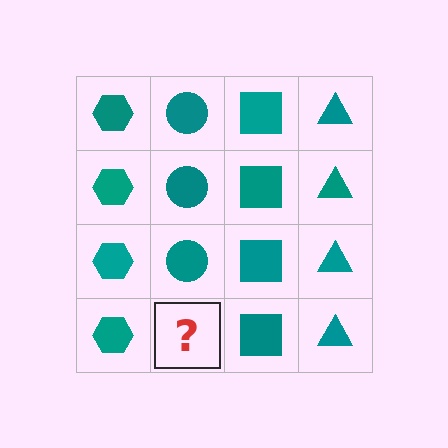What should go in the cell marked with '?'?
The missing cell should contain a teal circle.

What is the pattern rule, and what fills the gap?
The rule is that each column has a consistent shape. The gap should be filled with a teal circle.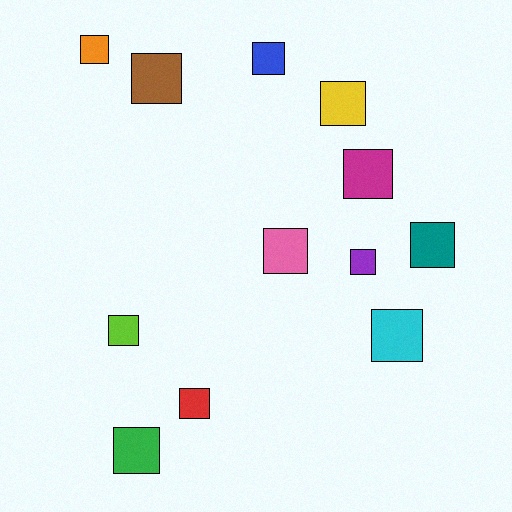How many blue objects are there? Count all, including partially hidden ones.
There is 1 blue object.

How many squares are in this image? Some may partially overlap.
There are 12 squares.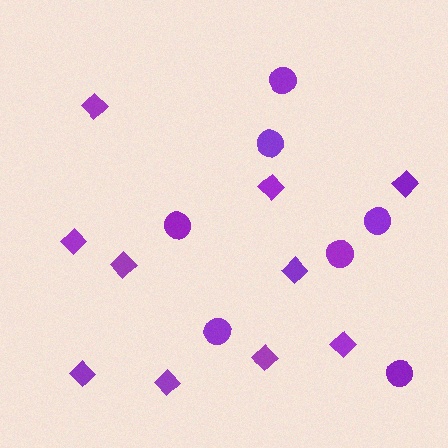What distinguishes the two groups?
There are 2 groups: one group of diamonds (10) and one group of circles (7).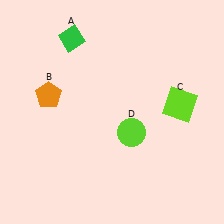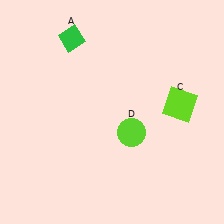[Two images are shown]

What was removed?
The orange pentagon (B) was removed in Image 2.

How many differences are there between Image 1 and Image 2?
There is 1 difference between the two images.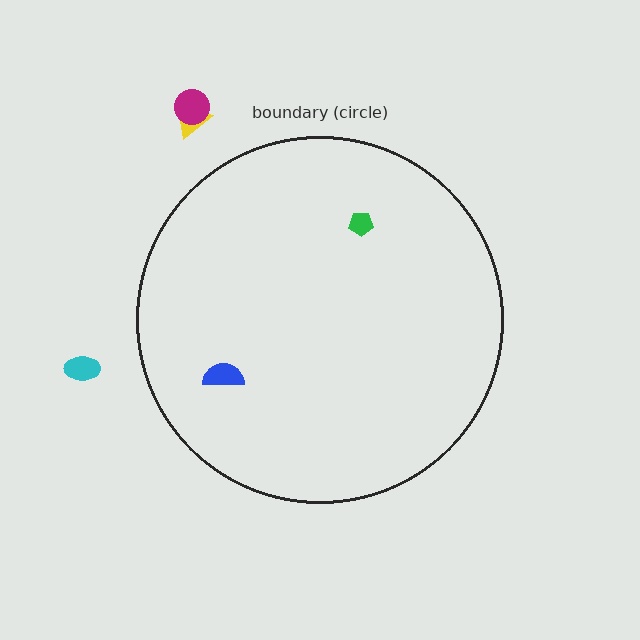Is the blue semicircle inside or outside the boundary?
Inside.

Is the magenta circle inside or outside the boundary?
Outside.